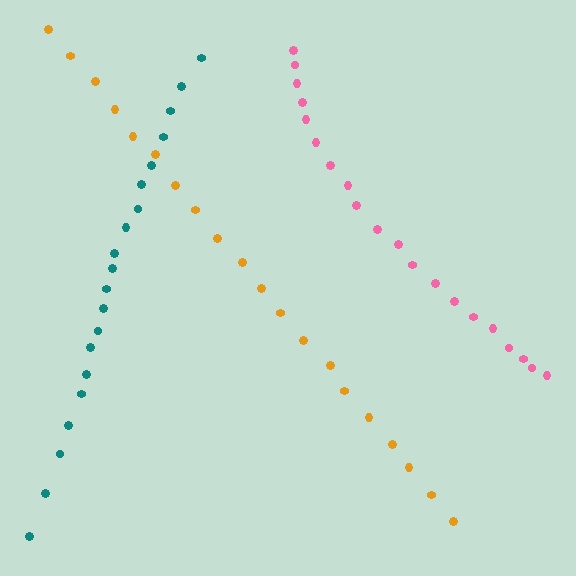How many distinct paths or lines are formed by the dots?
There are 3 distinct paths.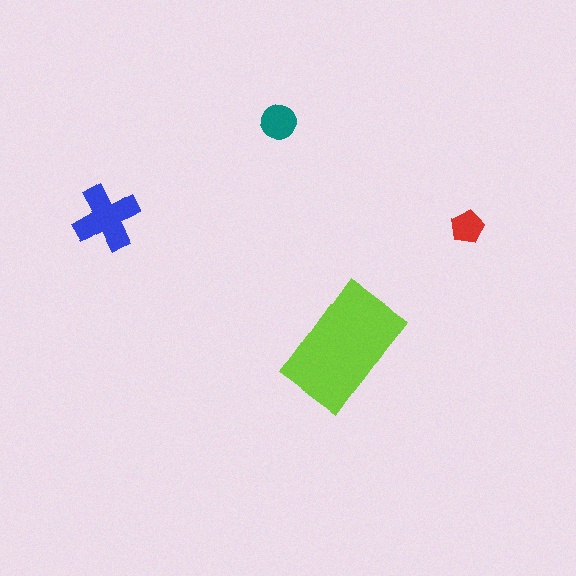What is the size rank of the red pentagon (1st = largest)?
4th.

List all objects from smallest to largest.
The red pentagon, the teal circle, the blue cross, the lime rectangle.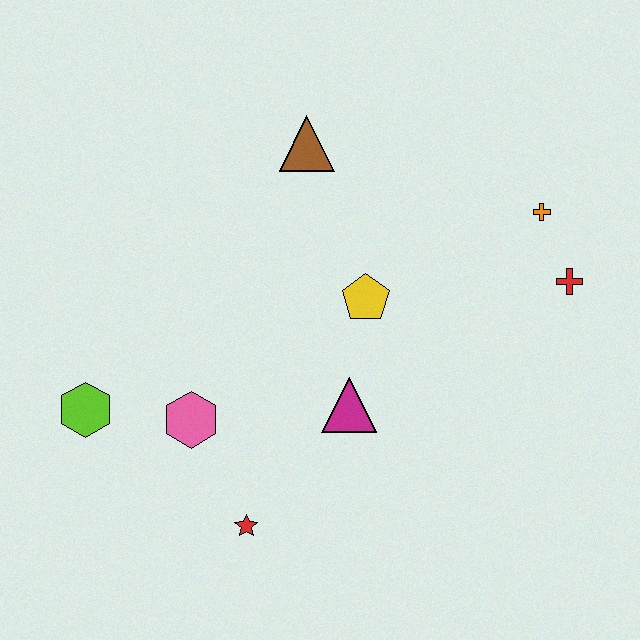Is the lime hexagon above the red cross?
No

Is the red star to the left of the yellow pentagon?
Yes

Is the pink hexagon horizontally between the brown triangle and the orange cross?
No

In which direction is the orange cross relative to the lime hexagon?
The orange cross is to the right of the lime hexagon.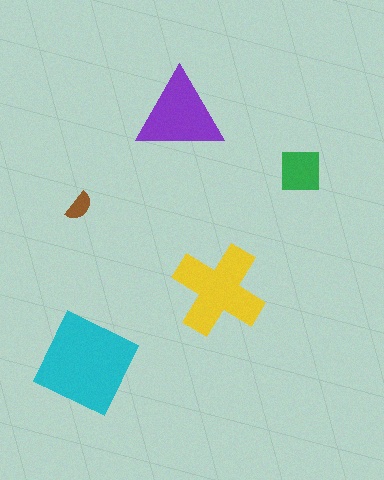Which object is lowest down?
The cyan diamond is bottommost.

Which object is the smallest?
The brown semicircle.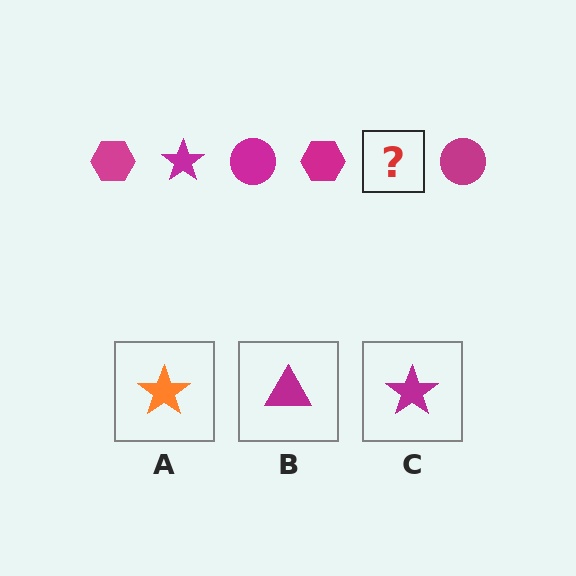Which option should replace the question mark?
Option C.